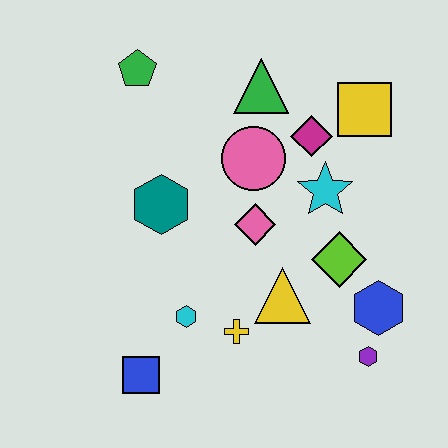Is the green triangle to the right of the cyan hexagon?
Yes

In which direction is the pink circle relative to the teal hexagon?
The pink circle is to the right of the teal hexagon.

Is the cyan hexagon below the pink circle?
Yes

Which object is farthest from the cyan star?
The blue square is farthest from the cyan star.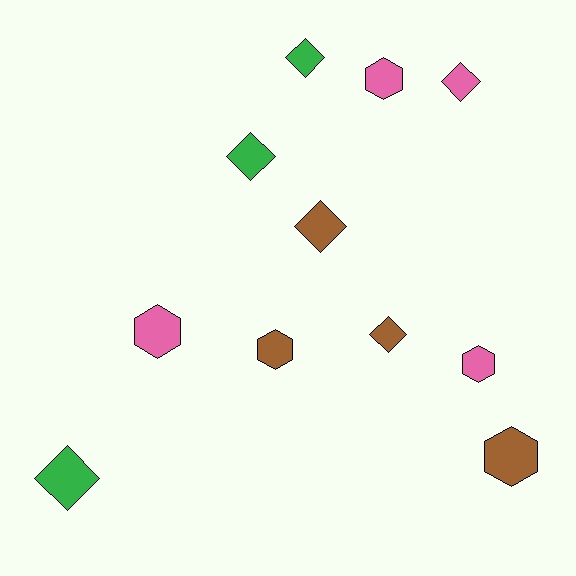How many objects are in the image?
There are 11 objects.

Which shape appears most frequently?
Diamond, with 6 objects.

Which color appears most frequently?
Brown, with 4 objects.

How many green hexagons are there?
There are no green hexagons.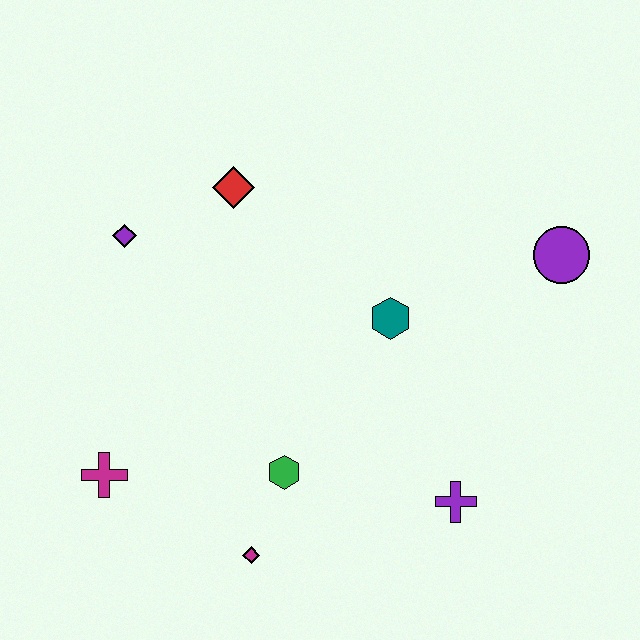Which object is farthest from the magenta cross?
The purple circle is farthest from the magenta cross.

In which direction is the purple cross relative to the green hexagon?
The purple cross is to the right of the green hexagon.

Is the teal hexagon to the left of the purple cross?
Yes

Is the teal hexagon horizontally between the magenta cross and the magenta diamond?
No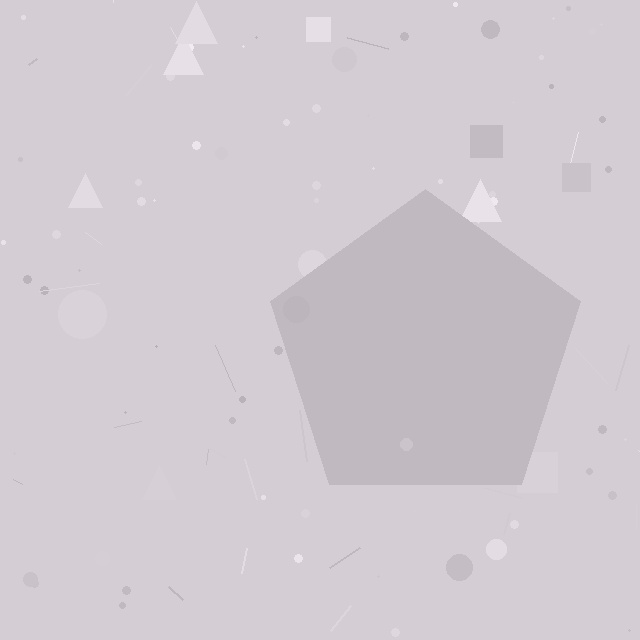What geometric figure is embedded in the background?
A pentagon is embedded in the background.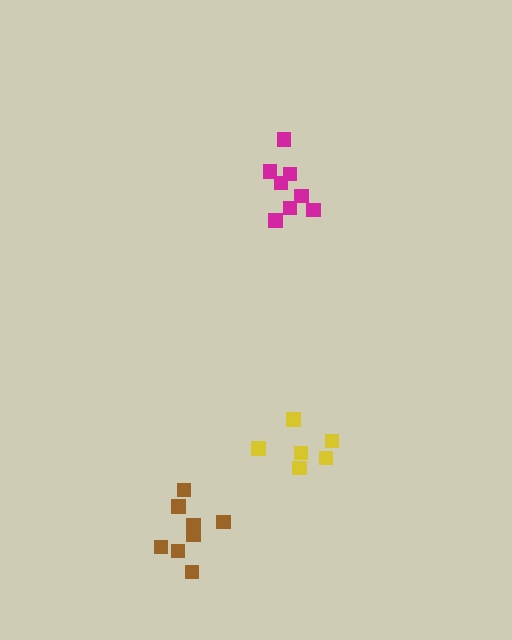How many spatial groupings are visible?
There are 3 spatial groupings.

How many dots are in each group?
Group 1: 6 dots, Group 2: 8 dots, Group 3: 8 dots (22 total).